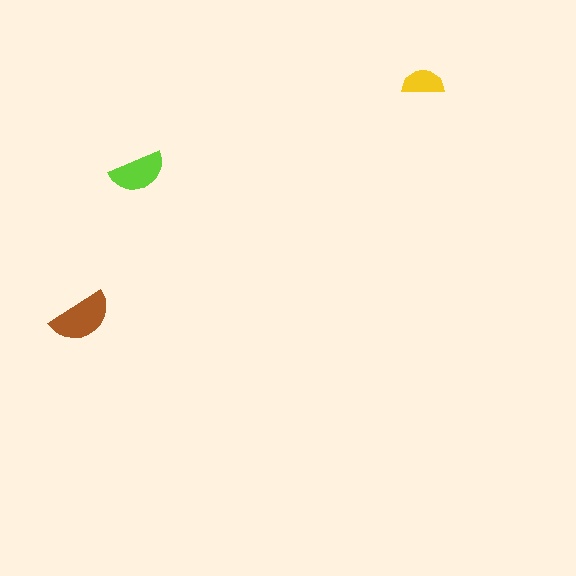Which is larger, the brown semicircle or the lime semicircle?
The brown one.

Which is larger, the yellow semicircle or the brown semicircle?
The brown one.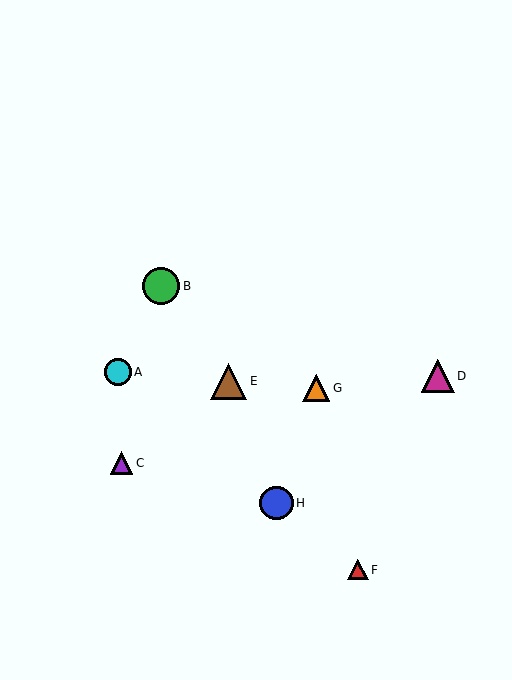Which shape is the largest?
The green circle (labeled B) is the largest.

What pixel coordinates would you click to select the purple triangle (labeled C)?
Click at (122, 463) to select the purple triangle C.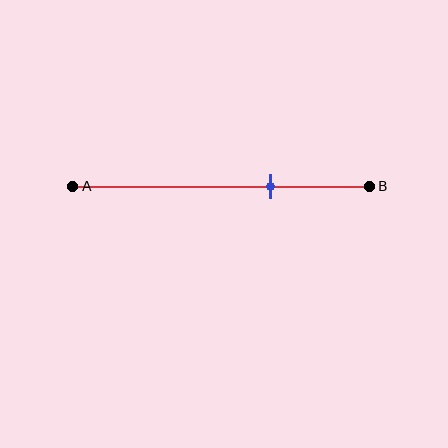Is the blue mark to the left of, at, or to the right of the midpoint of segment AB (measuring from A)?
The blue mark is to the right of the midpoint of segment AB.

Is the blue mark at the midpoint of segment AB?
No, the mark is at about 65% from A, not at the 50% midpoint.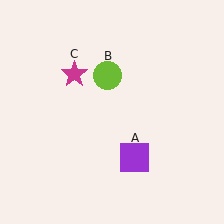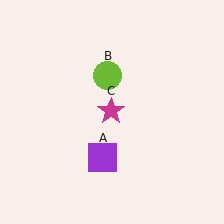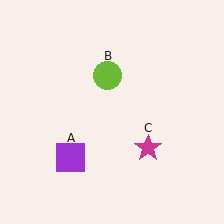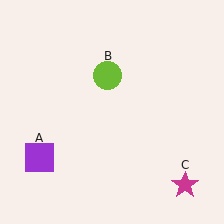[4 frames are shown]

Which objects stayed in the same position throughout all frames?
Lime circle (object B) remained stationary.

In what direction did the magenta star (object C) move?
The magenta star (object C) moved down and to the right.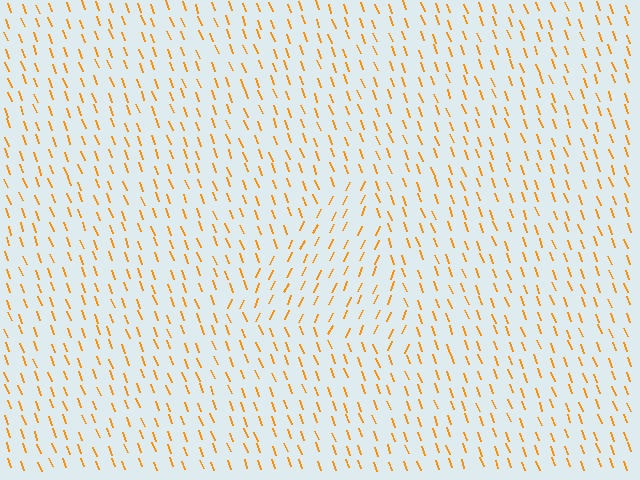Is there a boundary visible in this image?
Yes, there is a texture boundary formed by a change in line orientation.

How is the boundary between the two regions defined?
The boundary is defined purely by a change in line orientation (approximately 45 degrees difference). All lines are the same color and thickness.